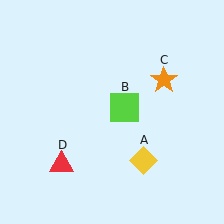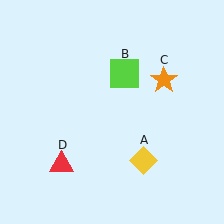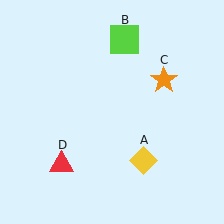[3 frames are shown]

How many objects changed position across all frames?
1 object changed position: lime square (object B).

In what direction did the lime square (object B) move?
The lime square (object B) moved up.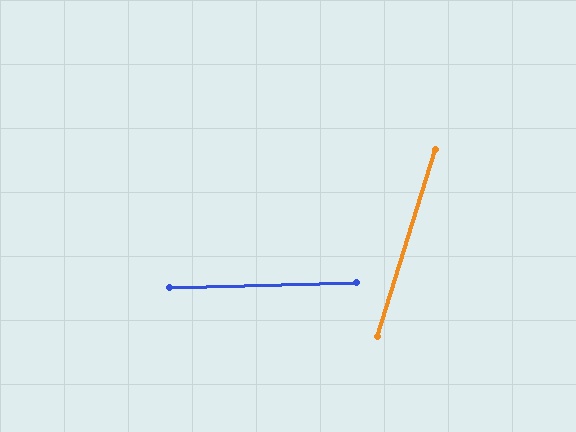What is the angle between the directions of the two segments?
Approximately 71 degrees.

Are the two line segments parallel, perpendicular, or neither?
Neither parallel nor perpendicular — they differ by about 71°.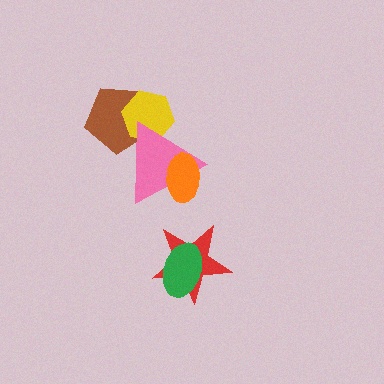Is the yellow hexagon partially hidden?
Yes, it is partially covered by another shape.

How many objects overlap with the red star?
1 object overlaps with the red star.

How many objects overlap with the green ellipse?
1 object overlaps with the green ellipse.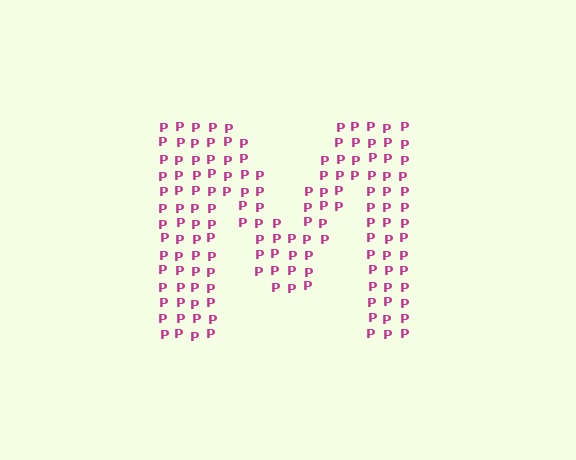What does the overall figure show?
The overall figure shows the letter M.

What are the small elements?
The small elements are letter P's.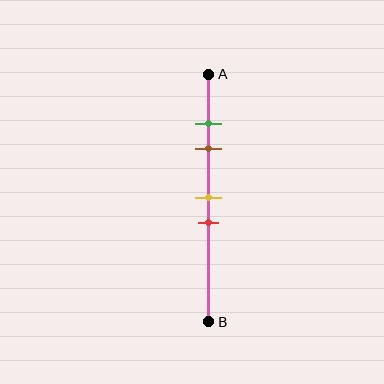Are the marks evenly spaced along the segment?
No, the marks are not evenly spaced.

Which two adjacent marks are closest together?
The green and brown marks are the closest adjacent pair.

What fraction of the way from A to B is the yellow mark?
The yellow mark is approximately 50% (0.5) of the way from A to B.